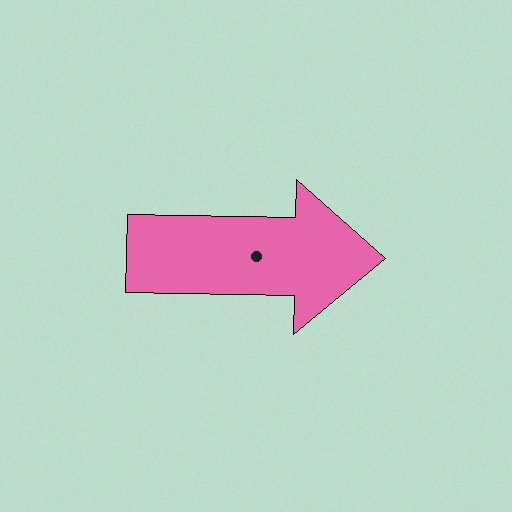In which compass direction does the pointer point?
East.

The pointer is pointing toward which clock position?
Roughly 3 o'clock.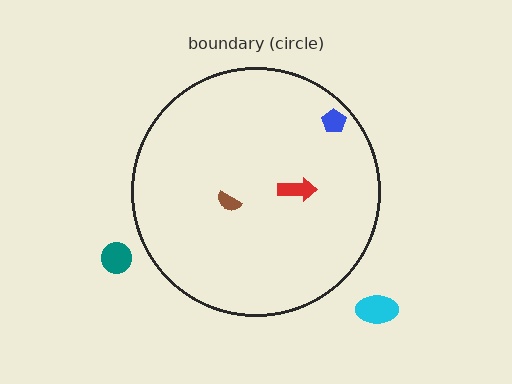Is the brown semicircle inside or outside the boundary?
Inside.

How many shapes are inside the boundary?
3 inside, 2 outside.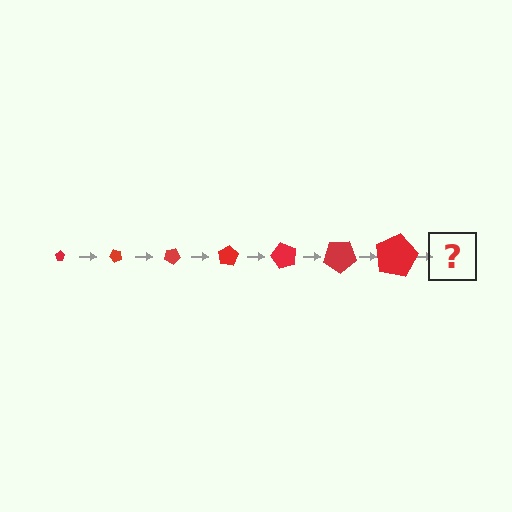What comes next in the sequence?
The next element should be a pentagon, larger than the previous one and rotated 350 degrees from the start.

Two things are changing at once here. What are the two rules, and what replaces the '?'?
The two rules are that the pentagon grows larger each step and it rotates 50 degrees each step. The '?' should be a pentagon, larger than the previous one and rotated 350 degrees from the start.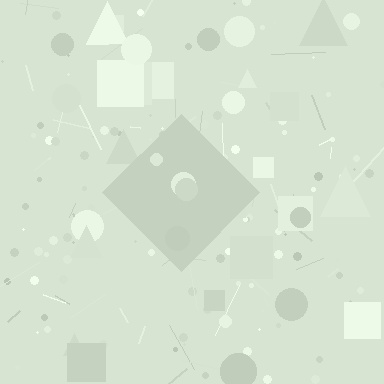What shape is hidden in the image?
A diamond is hidden in the image.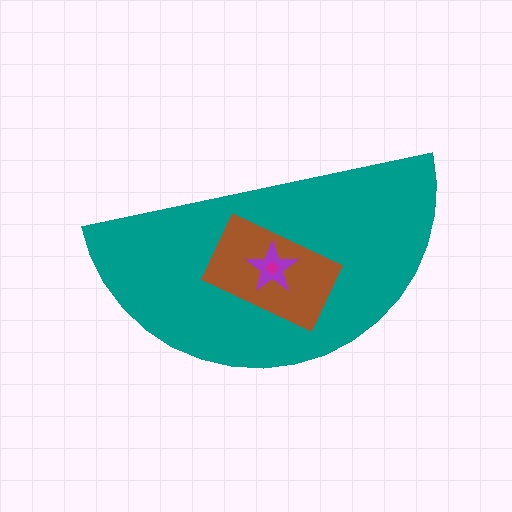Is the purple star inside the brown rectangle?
Yes.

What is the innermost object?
The magenta diamond.